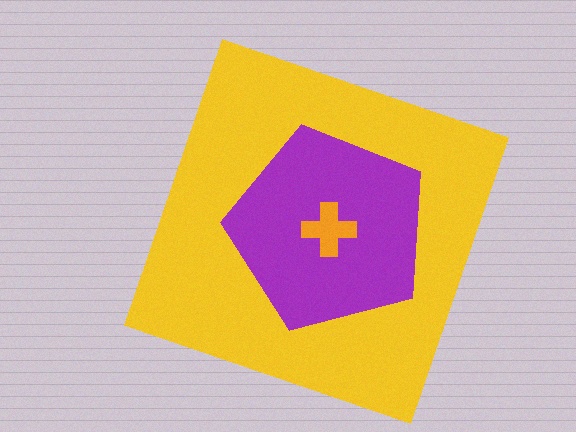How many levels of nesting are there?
3.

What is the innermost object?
The orange cross.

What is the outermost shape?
The yellow square.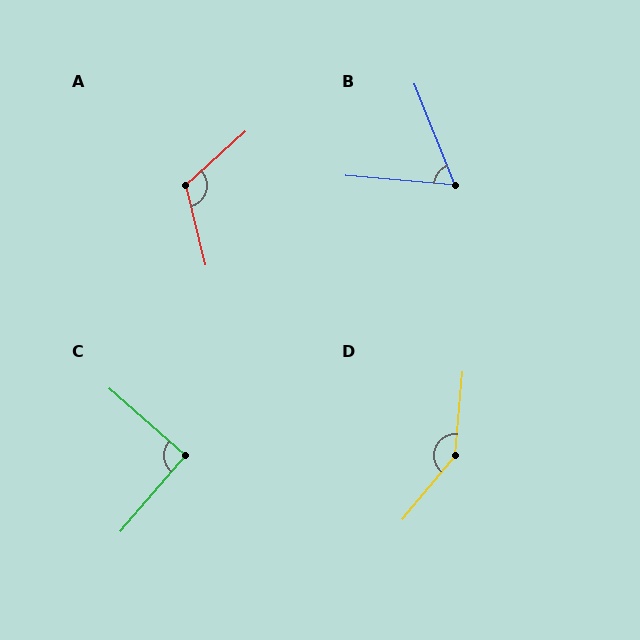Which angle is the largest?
D, at approximately 145 degrees.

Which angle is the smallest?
B, at approximately 64 degrees.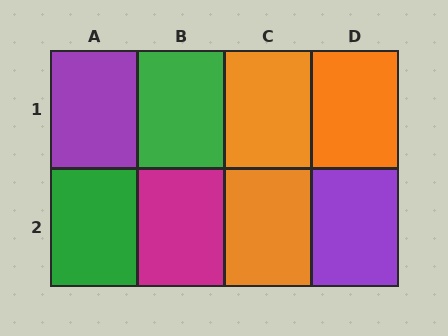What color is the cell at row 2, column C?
Orange.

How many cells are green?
2 cells are green.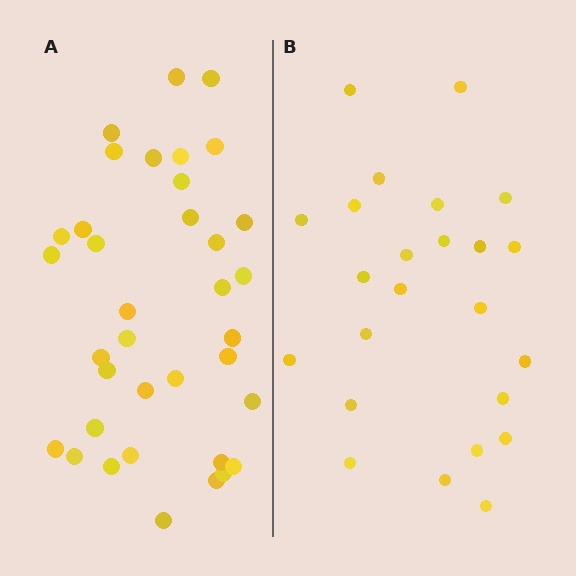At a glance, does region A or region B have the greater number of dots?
Region A (the left region) has more dots.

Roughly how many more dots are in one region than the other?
Region A has roughly 12 or so more dots than region B.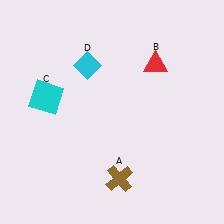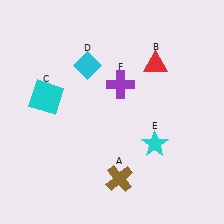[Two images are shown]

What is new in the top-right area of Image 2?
A purple cross (F) was added in the top-right area of Image 2.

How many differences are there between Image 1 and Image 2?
There are 2 differences between the two images.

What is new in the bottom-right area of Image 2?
A cyan star (E) was added in the bottom-right area of Image 2.